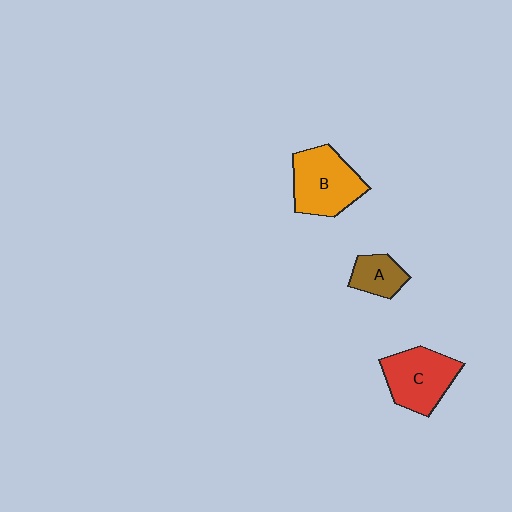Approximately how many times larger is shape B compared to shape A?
Approximately 2.1 times.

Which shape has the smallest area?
Shape A (brown).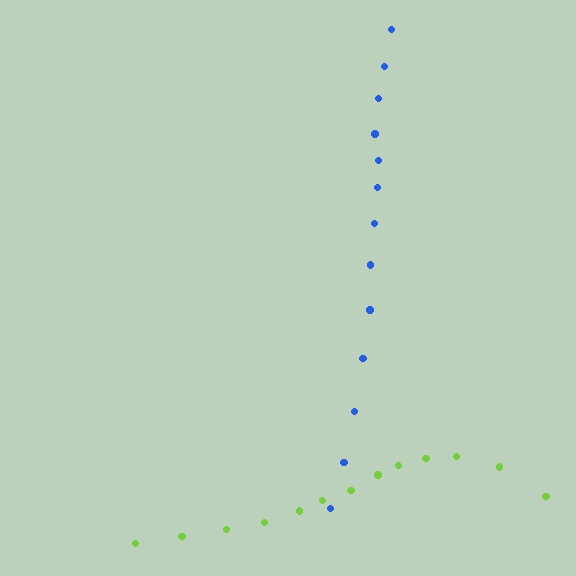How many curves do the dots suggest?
There are 2 distinct paths.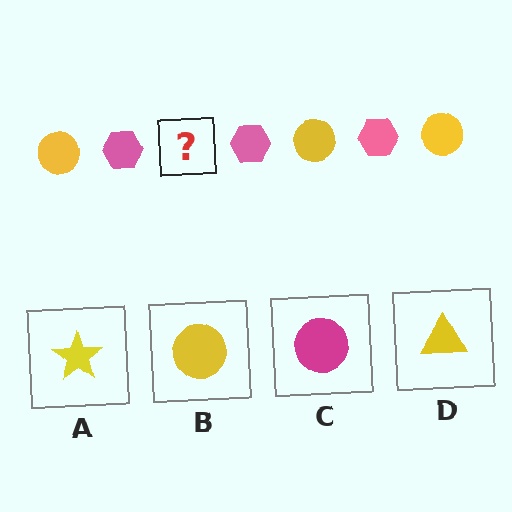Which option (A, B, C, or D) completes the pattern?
B.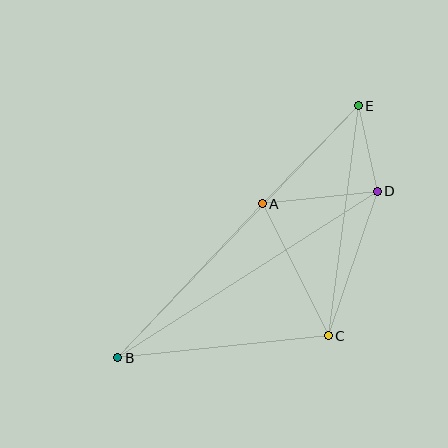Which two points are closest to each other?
Points D and E are closest to each other.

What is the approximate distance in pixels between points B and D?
The distance between B and D is approximately 308 pixels.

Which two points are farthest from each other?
Points B and E are farthest from each other.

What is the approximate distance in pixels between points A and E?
The distance between A and E is approximately 137 pixels.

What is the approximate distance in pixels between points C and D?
The distance between C and D is approximately 153 pixels.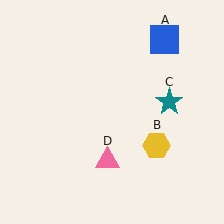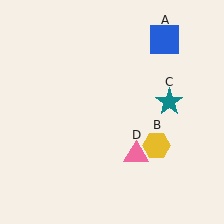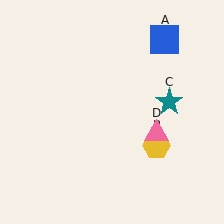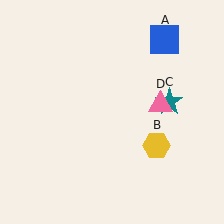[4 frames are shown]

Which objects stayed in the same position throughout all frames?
Blue square (object A) and yellow hexagon (object B) and teal star (object C) remained stationary.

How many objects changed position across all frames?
1 object changed position: pink triangle (object D).